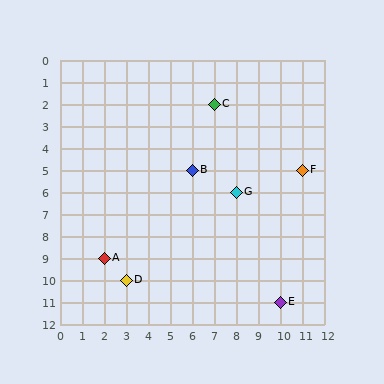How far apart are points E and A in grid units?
Points E and A are 8 columns and 2 rows apart (about 8.2 grid units diagonally).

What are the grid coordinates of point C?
Point C is at grid coordinates (7, 2).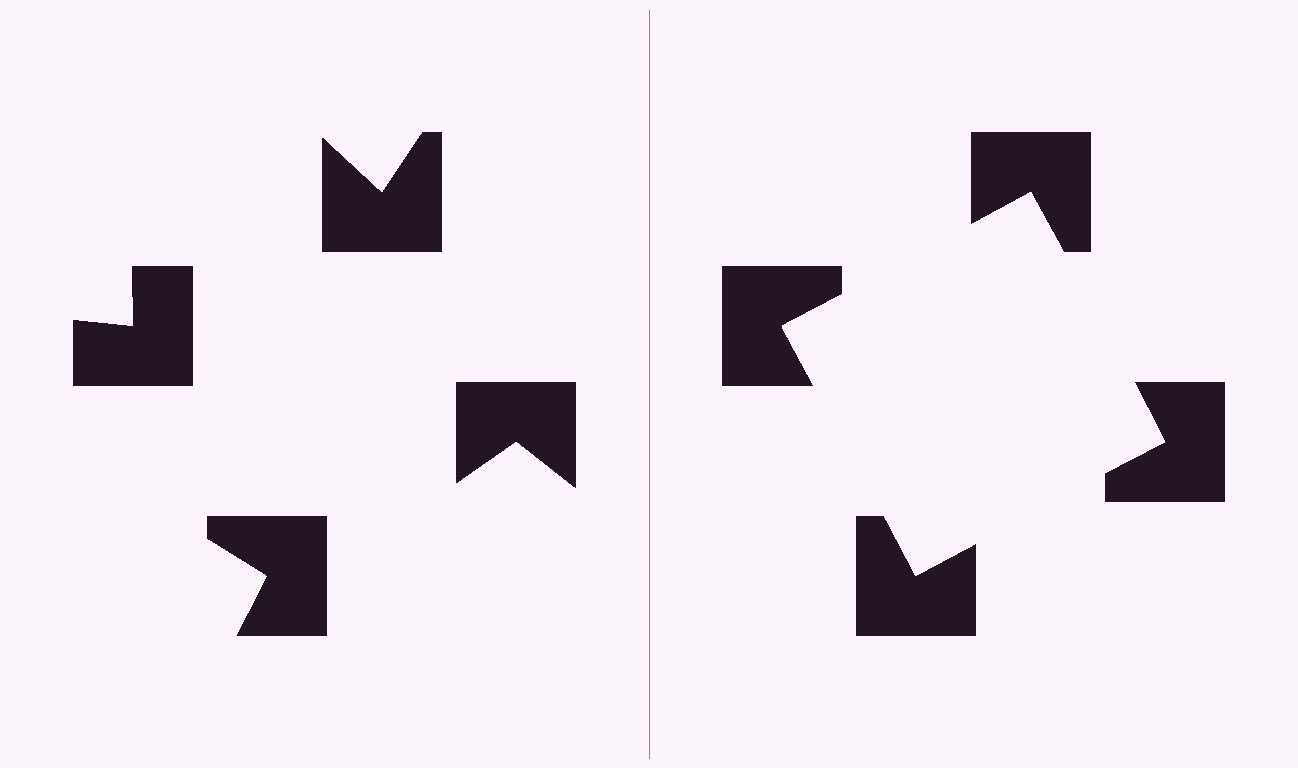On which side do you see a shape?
An illusory square appears on the right side. On the left side the wedge cuts are rotated, so no coherent shape forms.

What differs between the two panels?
The notched squares are positioned identically on both sides; only the wedge orientations differ. On the right they align to a square; on the left they are misaligned.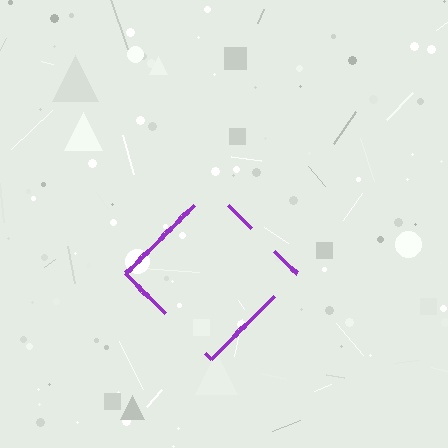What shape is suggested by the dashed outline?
The dashed outline suggests a diamond.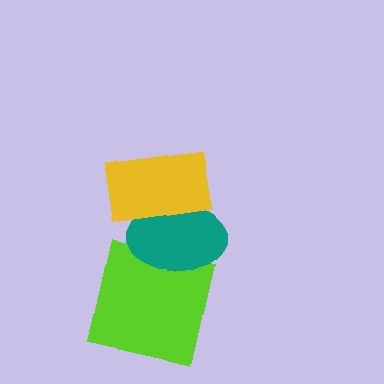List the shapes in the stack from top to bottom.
From top to bottom: the yellow rectangle, the teal ellipse, the lime square.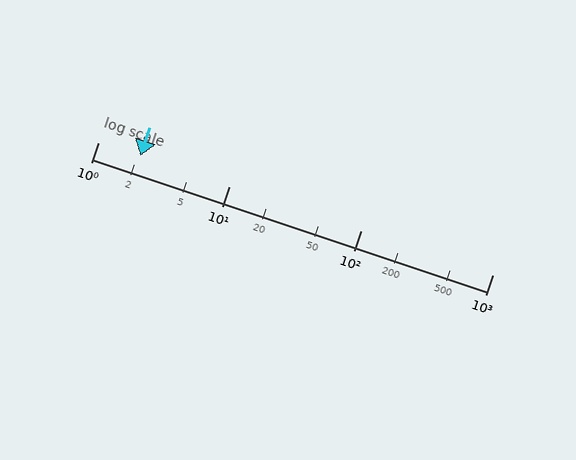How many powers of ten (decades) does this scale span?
The scale spans 3 decades, from 1 to 1000.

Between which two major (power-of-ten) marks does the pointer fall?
The pointer is between 1 and 10.